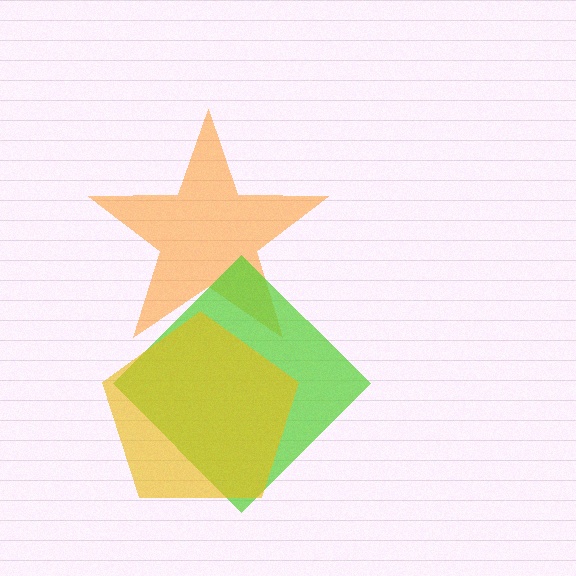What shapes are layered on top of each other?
The layered shapes are: an orange star, a lime diamond, a yellow pentagon.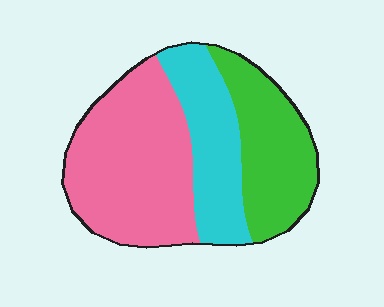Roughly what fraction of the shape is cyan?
Cyan covers roughly 25% of the shape.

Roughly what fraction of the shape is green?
Green takes up about one quarter (1/4) of the shape.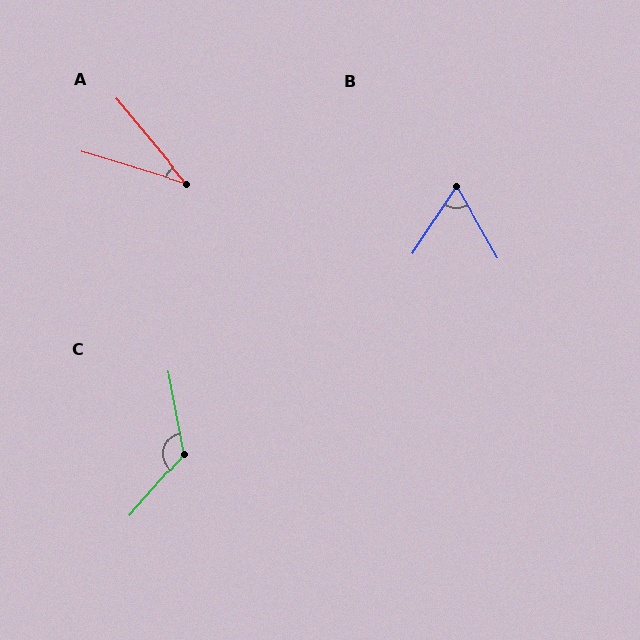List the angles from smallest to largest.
A (34°), B (63°), C (128°).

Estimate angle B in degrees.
Approximately 63 degrees.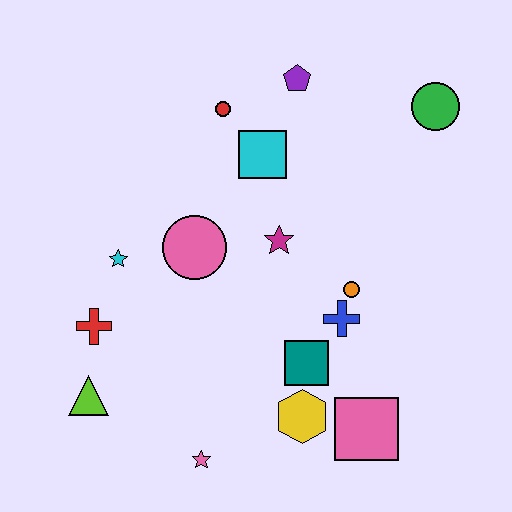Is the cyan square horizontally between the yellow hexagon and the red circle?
Yes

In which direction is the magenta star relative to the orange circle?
The magenta star is to the left of the orange circle.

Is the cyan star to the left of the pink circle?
Yes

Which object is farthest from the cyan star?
The green circle is farthest from the cyan star.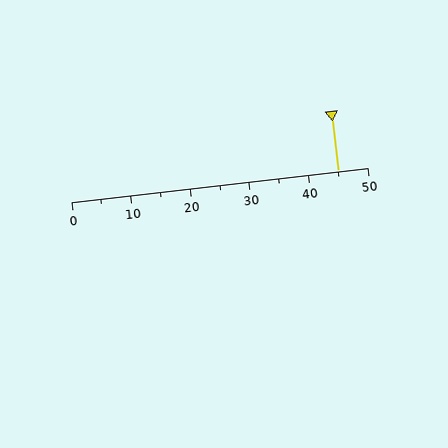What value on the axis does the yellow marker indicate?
The marker indicates approximately 45.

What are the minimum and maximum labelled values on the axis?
The axis runs from 0 to 50.